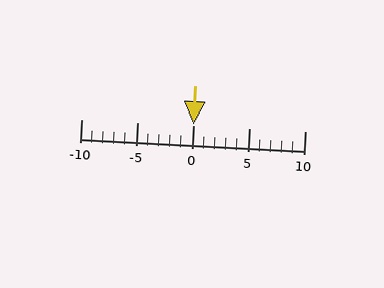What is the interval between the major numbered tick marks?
The major tick marks are spaced 5 units apart.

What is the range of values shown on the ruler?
The ruler shows values from -10 to 10.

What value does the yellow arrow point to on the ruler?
The yellow arrow points to approximately 0.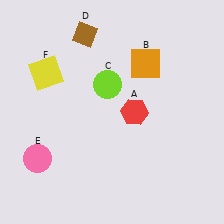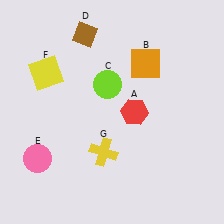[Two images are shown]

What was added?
A yellow cross (G) was added in Image 2.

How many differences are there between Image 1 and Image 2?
There is 1 difference between the two images.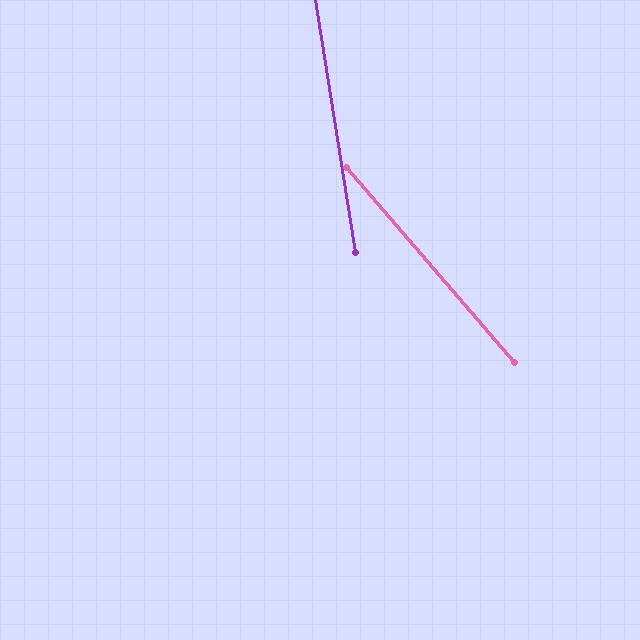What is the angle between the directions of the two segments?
Approximately 32 degrees.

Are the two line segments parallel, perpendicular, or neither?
Neither parallel nor perpendicular — they differ by about 32°.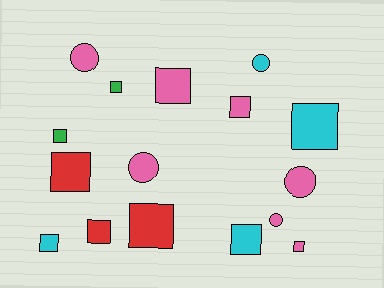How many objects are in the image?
There are 16 objects.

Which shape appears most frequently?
Square, with 11 objects.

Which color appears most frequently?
Pink, with 7 objects.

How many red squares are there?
There are 3 red squares.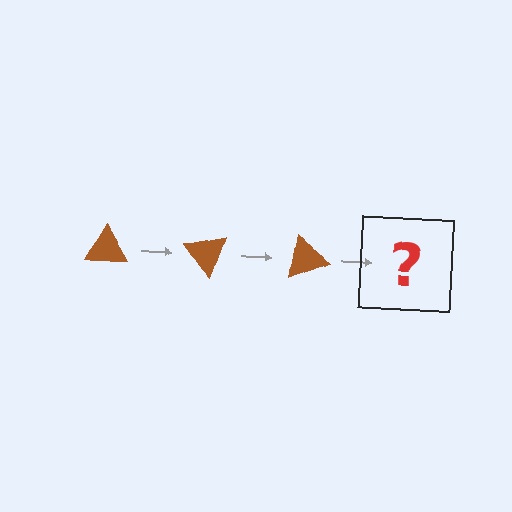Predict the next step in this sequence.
The next step is a brown triangle rotated 150 degrees.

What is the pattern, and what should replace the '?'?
The pattern is that the triangle rotates 50 degrees each step. The '?' should be a brown triangle rotated 150 degrees.